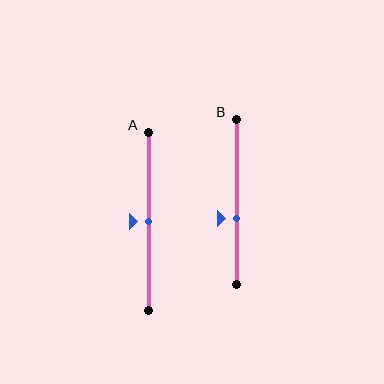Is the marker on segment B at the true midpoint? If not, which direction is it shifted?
No, the marker on segment B is shifted downward by about 10% of the segment length.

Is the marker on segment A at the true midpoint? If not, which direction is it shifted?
Yes, the marker on segment A is at the true midpoint.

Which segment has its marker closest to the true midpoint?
Segment A has its marker closest to the true midpoint.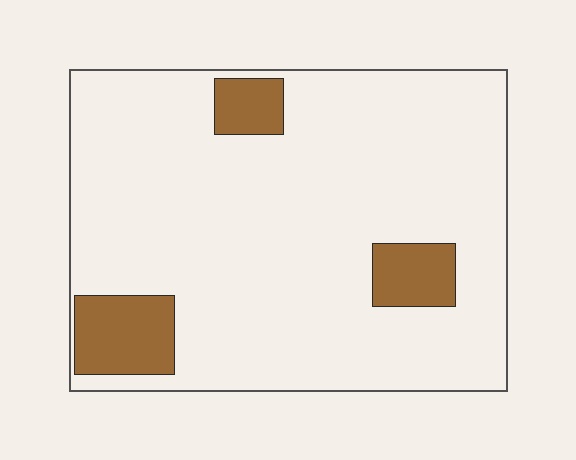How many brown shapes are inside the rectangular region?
3.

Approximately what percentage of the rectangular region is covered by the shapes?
Approximately 10%.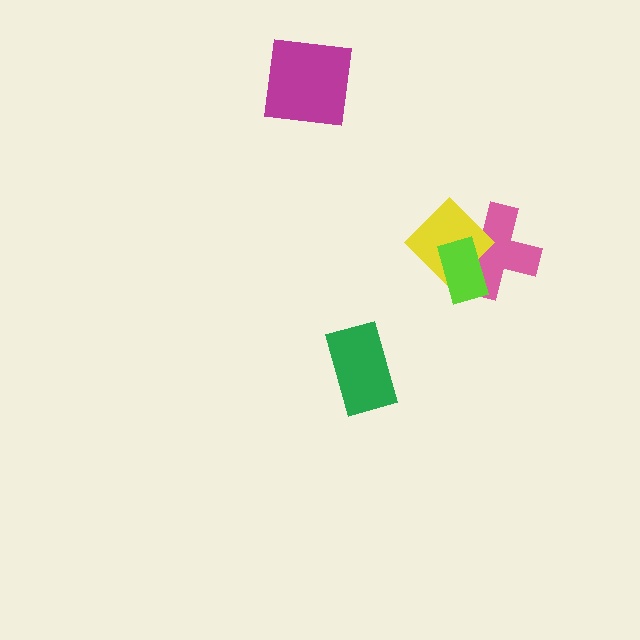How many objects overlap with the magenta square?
0 objects overlap with the magenta square.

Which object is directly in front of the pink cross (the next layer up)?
The yellow diamond is directly in front of the pink cross.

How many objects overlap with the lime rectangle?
2 objects overlap with the lime rectangle.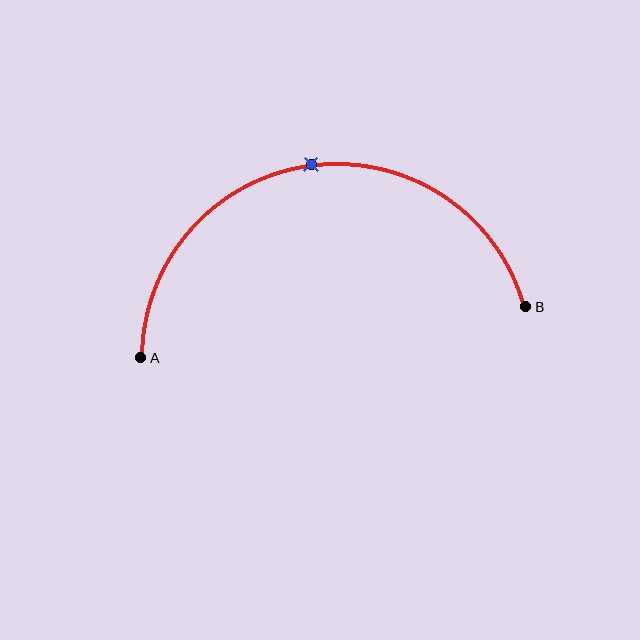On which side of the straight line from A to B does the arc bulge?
The arc bulges above the straight line connecting A and B.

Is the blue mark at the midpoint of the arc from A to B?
Yes. The blue mark lies on the arc at equal arc-length from both A and B — it is the arc midpoint.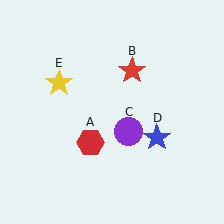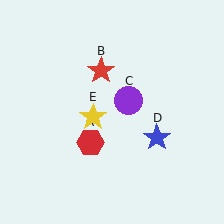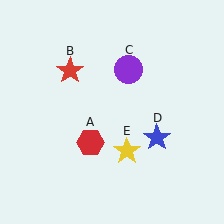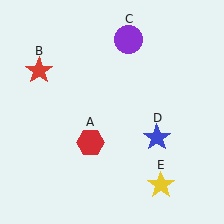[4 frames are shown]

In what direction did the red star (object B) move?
The red star (object B) moved left.